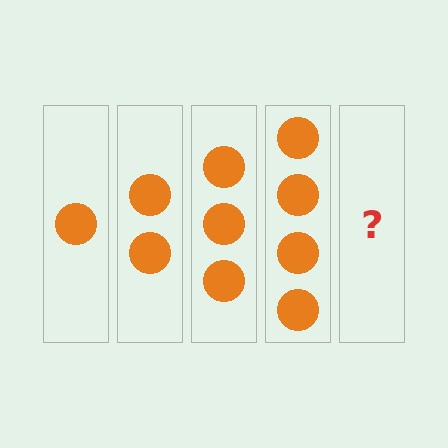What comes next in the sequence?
The next element should be 5 circles.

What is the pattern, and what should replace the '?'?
The pattern is that each step adds one more circle. The '?' should be 5 circles.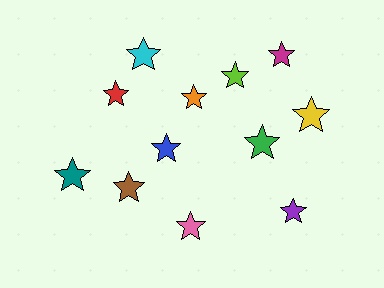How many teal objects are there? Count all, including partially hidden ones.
There is 1 teal object.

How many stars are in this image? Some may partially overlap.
There are 12 stars.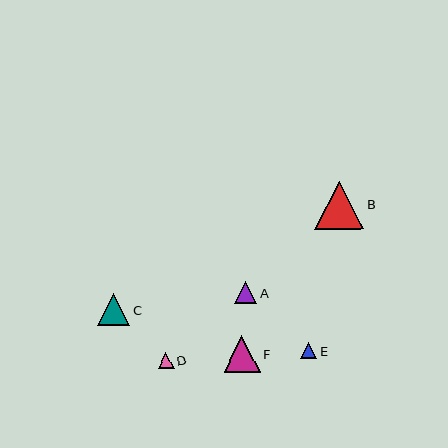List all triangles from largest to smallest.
From largest to smallest: B, F, C, A, E, D.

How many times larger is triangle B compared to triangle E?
Triangle B is approximately 3.0 times the size of triangle E.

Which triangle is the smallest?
Triangle D is the smallest with a size of approximately 16 pixels.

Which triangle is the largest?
Triangle B is the largest with a size of approximately 49 pixels.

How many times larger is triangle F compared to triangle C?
Triangle F is approximately 1.2 times the size of triangle C.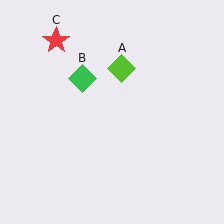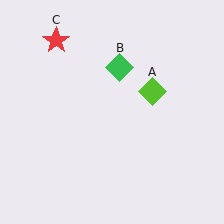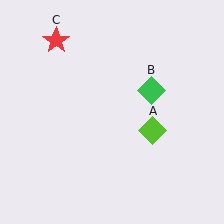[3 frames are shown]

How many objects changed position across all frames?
2 objects changed position: lime diamond (object A), green diamond (object B).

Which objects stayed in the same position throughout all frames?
Red star (object C) remained stationary.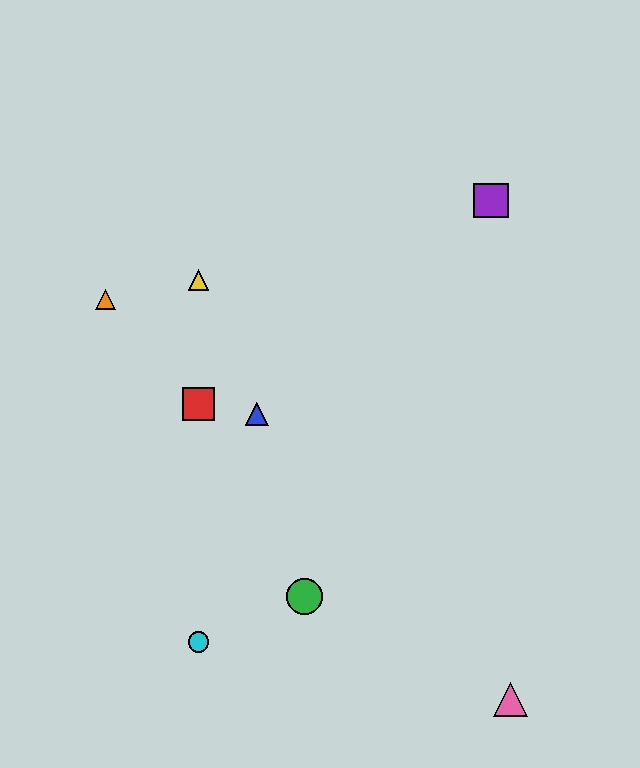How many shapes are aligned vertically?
3 shapes (the red square, the yellow triangle, the cyan circle) are aligned vertically.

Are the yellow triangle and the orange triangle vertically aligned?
No, the yellow triangle is at x≈199 and the orange triangle is at x≈106.